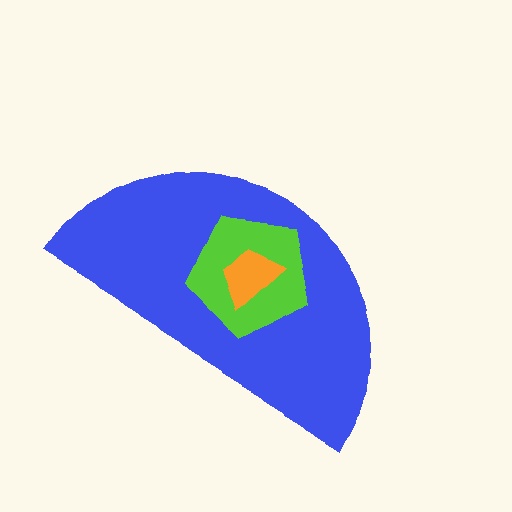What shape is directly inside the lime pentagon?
The orange trapezoid.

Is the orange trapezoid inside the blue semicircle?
Yes.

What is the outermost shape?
The blue semicircle.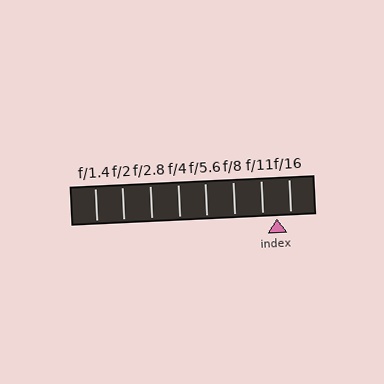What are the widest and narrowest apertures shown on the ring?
The widest aperture shown is f/1.4 and the narrowest is f/16.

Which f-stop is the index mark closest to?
The index mark is closest to f/16.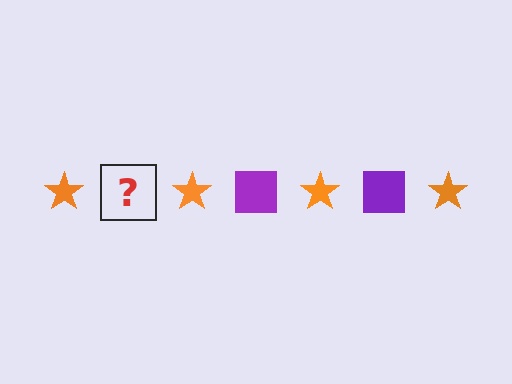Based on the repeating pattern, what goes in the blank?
The blank should be a purple square.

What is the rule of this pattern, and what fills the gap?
The rule is that the pattern alternates between orange star and purple square. The gap should be filled with a purple square.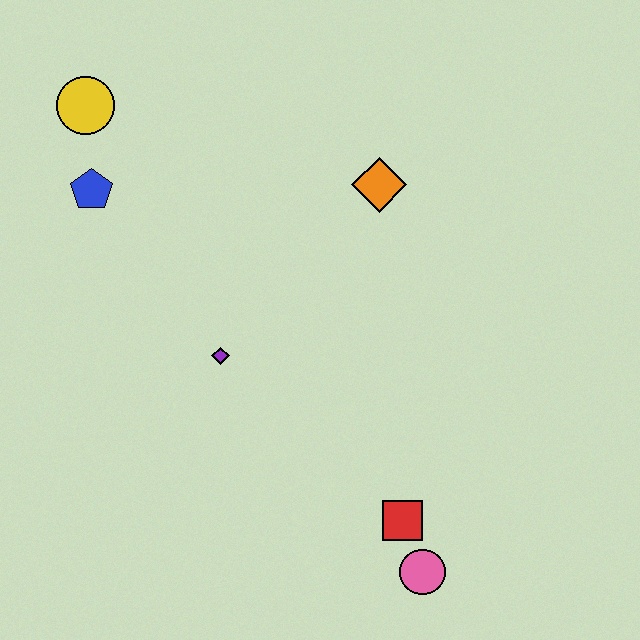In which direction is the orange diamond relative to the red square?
The orange diamond is above the red square.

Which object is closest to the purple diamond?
The blue pentagon is closest to the purple diamond.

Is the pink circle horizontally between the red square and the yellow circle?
No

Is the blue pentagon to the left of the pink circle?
Yes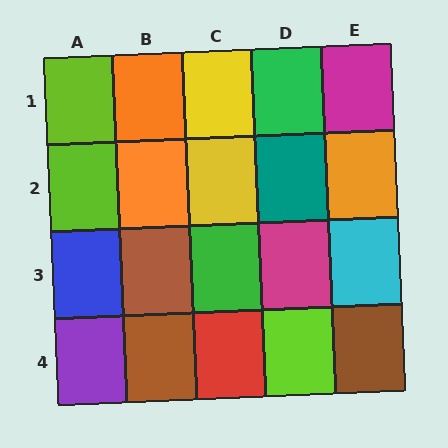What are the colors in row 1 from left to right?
Lime, orange, yellow, green, magenta.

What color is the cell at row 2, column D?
Teal.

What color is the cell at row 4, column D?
Lime.